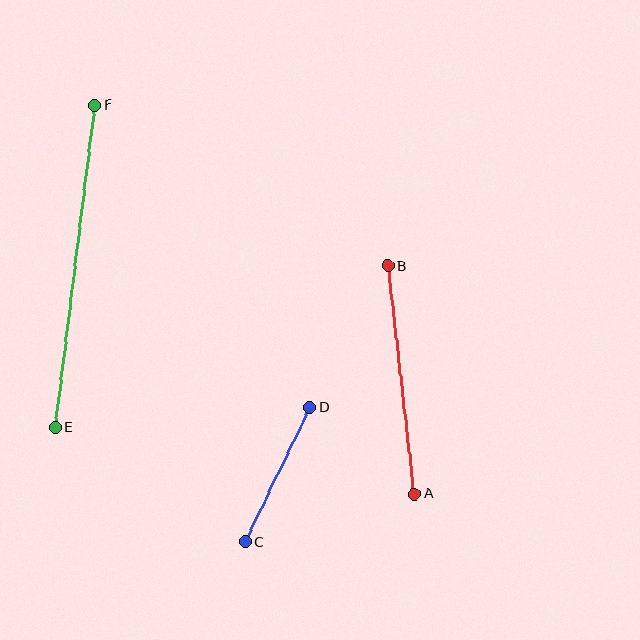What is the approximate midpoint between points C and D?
The midpoint is at approximately (277, 475) pixels.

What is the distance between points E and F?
The distance is approximately 324 pixels.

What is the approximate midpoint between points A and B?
The midpoint is at approximately (401, 380) pixels.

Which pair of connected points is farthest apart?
Points E and F are farthest apart.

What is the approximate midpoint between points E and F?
The midpoint is at approximately (75, 266) pixels.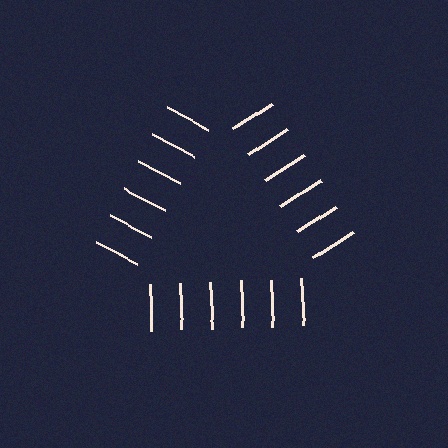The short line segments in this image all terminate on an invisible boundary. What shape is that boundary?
An illusory triangle — the line segments terminate on its edges but no continuous stroke is drawn.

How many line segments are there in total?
18 — 6 along each of the 3 edges.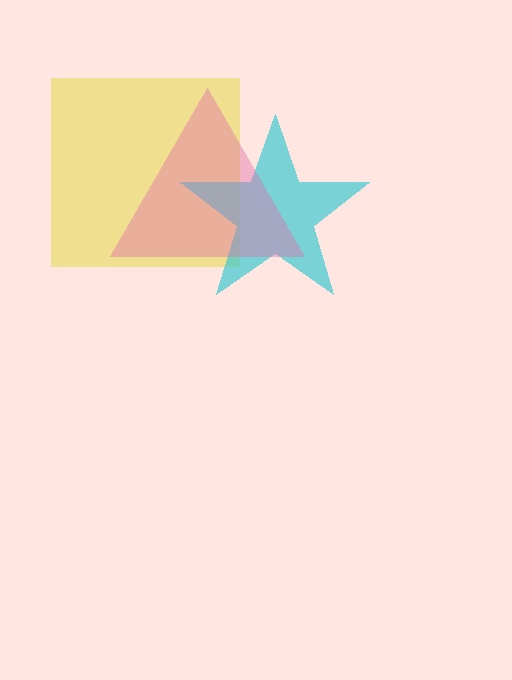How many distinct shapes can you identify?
There are 3 distinct shapes: a yellow square, a cyan star, a pink triangle.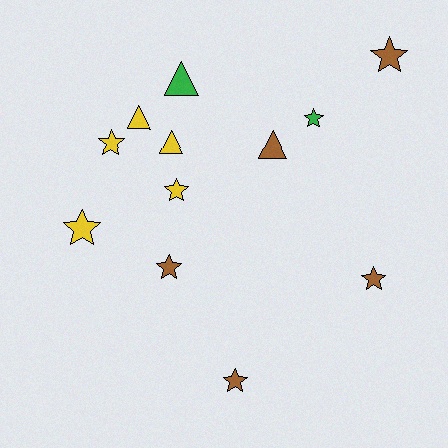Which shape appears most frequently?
Star, with 8 objects.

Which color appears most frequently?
Yellow, with 5 objects.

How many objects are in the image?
There are 12 objects.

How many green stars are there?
There is 1 green star.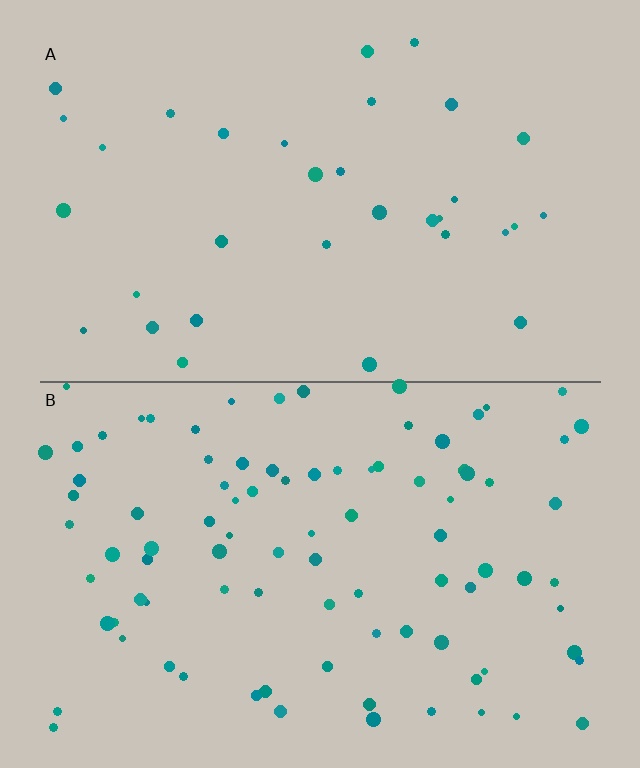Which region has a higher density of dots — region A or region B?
B (the bottom).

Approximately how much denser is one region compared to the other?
Approximately 2.8× — region B over region A.